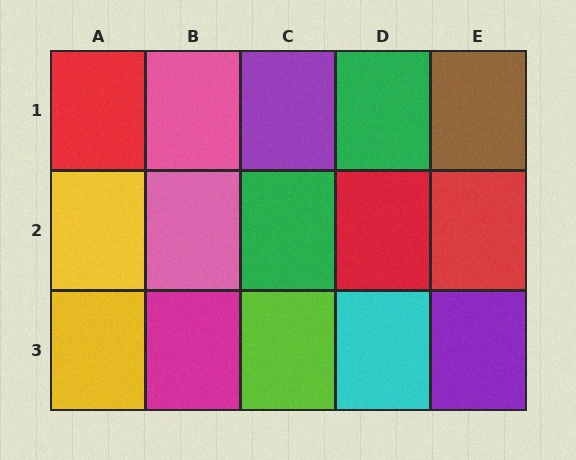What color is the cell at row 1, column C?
Purple.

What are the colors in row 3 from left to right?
Yellow, magenta, lime, cyan, purple.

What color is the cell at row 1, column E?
Brown.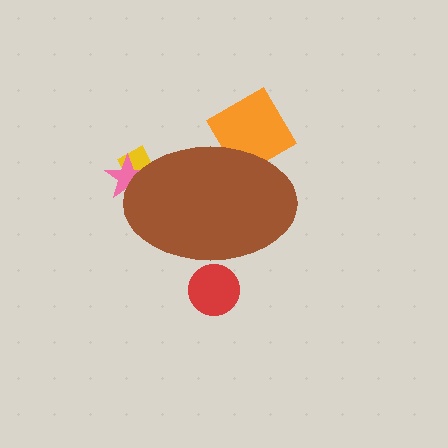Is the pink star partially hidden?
Yes, the pink star is partially hidden behind the brown ellipse.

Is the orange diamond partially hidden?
Yes, the orange diamond is partially hidden behind the brown ellipse.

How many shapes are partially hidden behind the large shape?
4 shapes are partially hidden.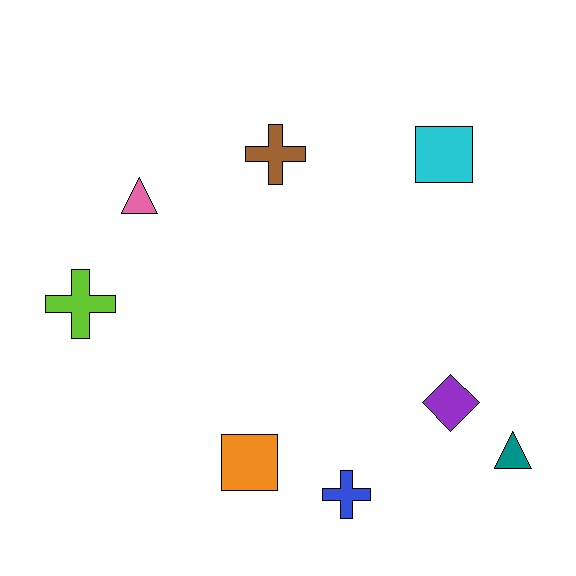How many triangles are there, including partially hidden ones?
There are 2 triangles.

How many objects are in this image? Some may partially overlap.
There are 8 objects.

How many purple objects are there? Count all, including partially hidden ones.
There is 1 purple object.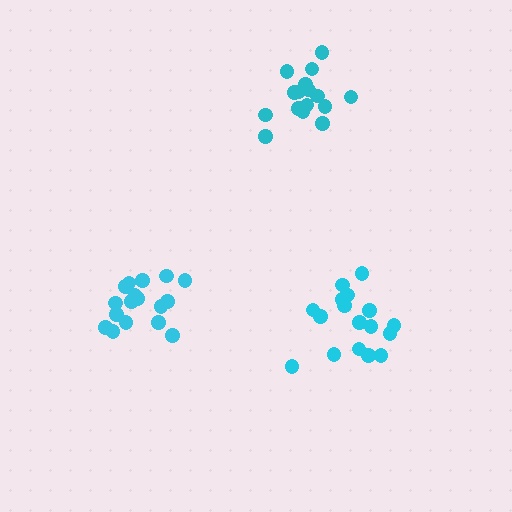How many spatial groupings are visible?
There are 3 spatial groupings.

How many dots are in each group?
Group 1: 17 dots, Group 2: 17 dots, Group 3: 17 dots (51 total).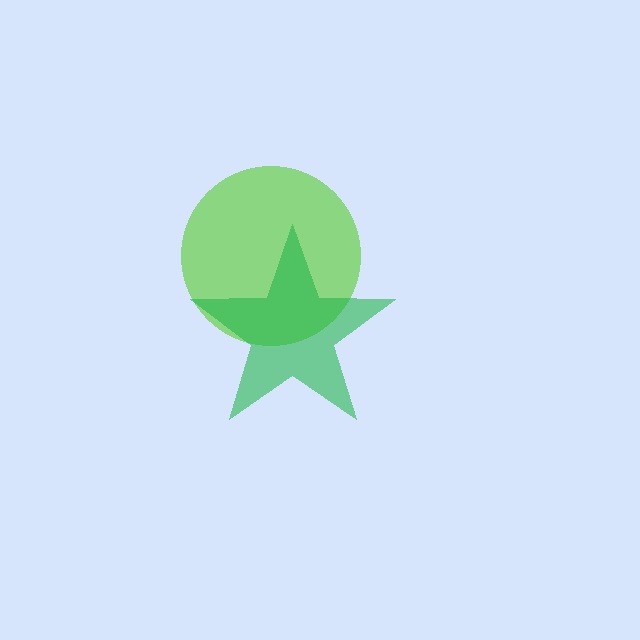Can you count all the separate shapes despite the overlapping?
Yes, there are 2 separate shapes.